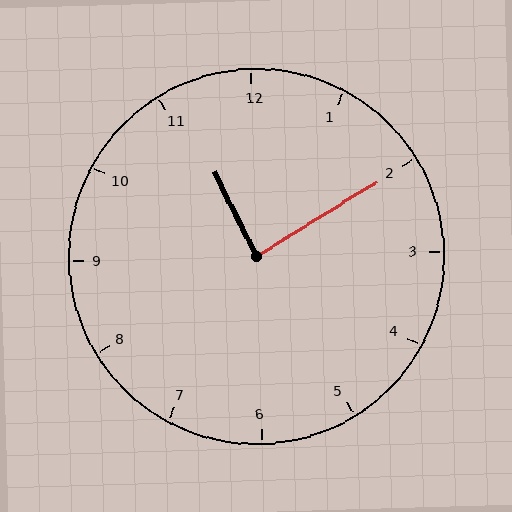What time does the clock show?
11:10.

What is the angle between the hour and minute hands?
Approximately 85 degrees.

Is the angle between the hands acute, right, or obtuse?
It is right.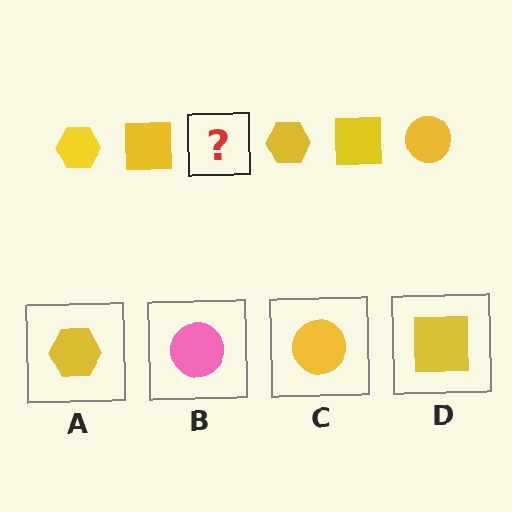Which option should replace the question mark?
Option C.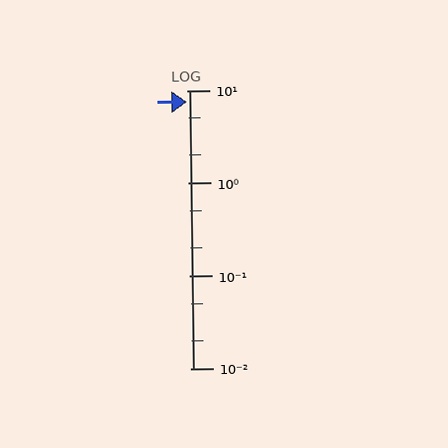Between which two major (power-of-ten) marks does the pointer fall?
The pointer is between 1 and 10.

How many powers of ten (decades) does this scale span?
The scale spans 3 decades, from 0.01 to 10.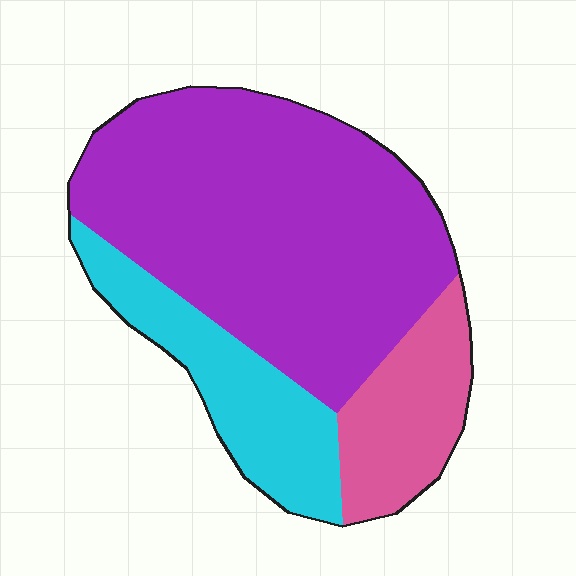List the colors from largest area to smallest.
From largest to smallest: purple, cyan, pink.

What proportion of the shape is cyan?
Cyan covers 21% of the shape.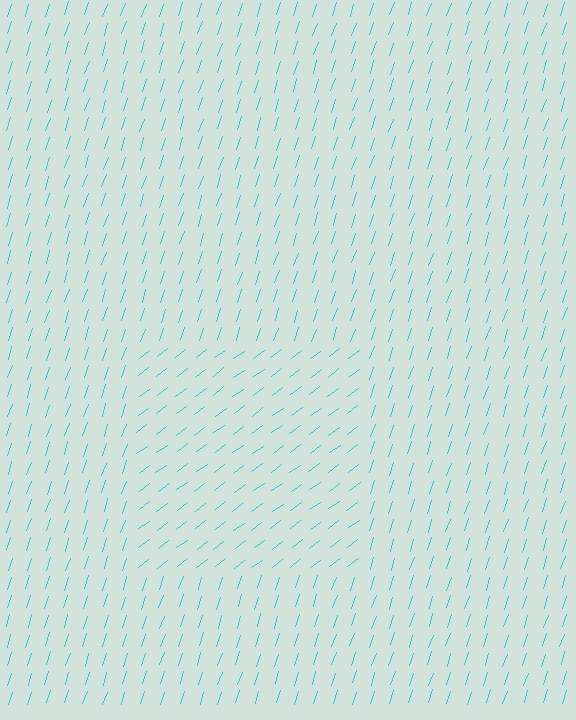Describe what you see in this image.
The image is filled with small cyan line segments. A rectangle region in the image has lines oriented differently from the surrounding lines, creating a visible texture boundary.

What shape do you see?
I see a rectangle.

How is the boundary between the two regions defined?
The boundary is defined purely by a change in line orientation (approximately 35 degrees difference). All lines are the same color and thickness.